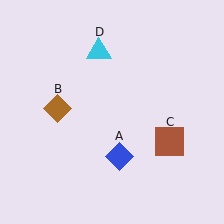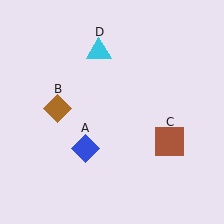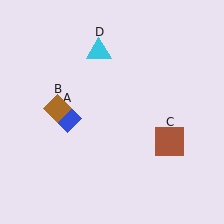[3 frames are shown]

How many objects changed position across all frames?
1 object changed position: blue diamond (object A).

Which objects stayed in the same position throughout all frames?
Brown diamond (object B) and brown square (object C) and cyan triangle (object D) remained stationary.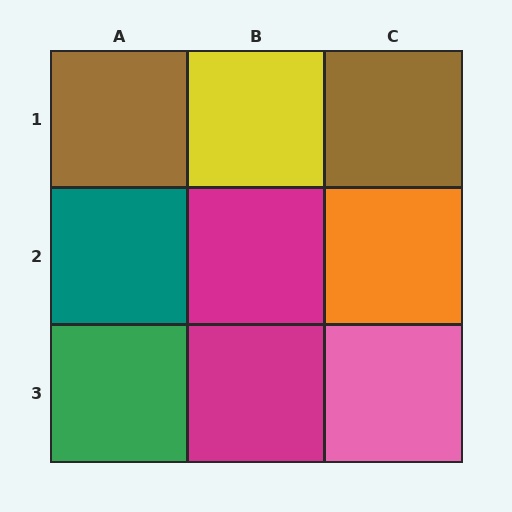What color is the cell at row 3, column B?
Magenta.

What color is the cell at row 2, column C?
Orange.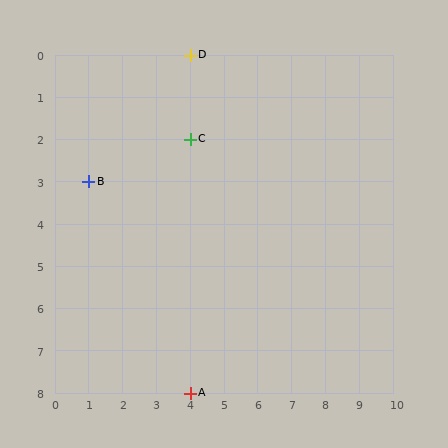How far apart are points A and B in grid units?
Points A and B are 3 columns and 5 rows apart (about 5.8 grid units diagonally).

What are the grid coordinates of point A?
Point A is at grid coordinates (4, 8).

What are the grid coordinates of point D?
Point D is at grid coordinates (4, 0).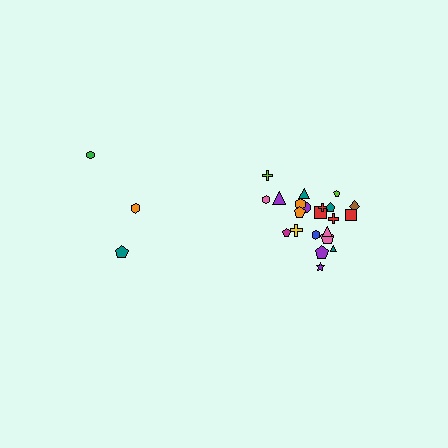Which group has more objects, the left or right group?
The right group.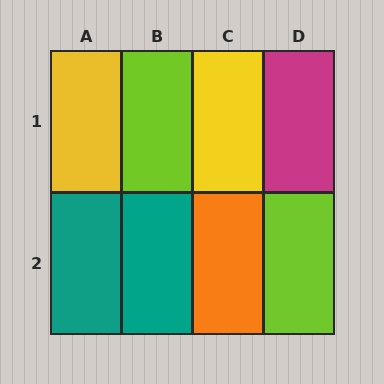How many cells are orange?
1 cell is orange.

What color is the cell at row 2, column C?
Orange.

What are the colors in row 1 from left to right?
Yellow, lime, yellow, magenta.